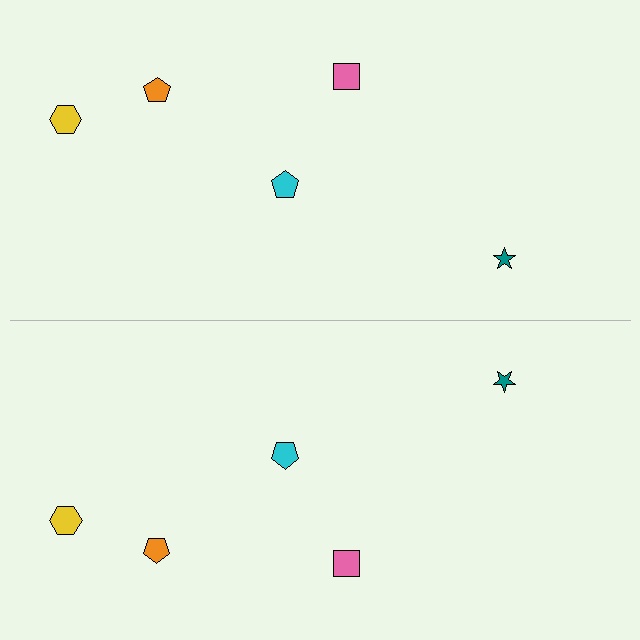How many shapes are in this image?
There are 10 shapes in this image.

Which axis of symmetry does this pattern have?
The pattern has a horizontal axis of symmetry running through the center of the image.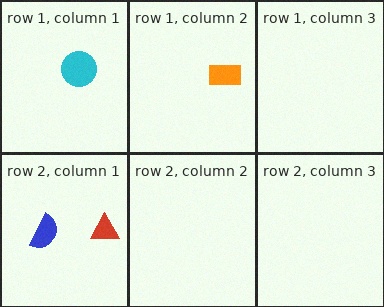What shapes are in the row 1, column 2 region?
The orange rectangle.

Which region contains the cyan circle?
The row 1, column 1 region.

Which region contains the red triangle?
The row 2, column 1 region.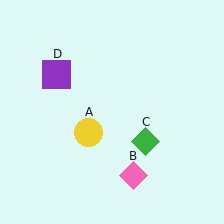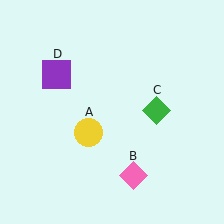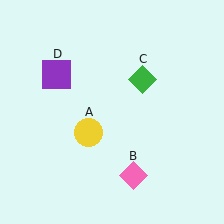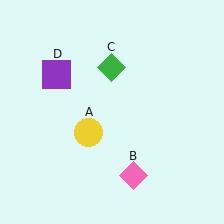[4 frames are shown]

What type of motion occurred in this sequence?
The green diamond (object C) rotated counterclockwise around the center of the scene.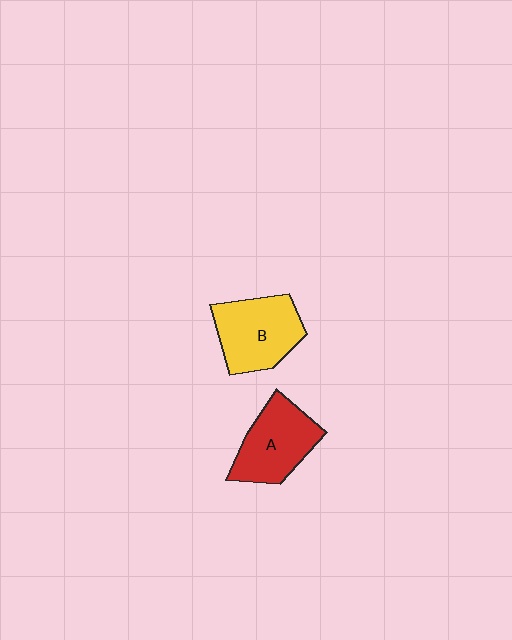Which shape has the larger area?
Shape B (yellow).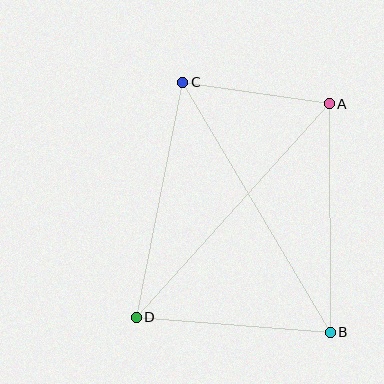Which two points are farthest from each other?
Points B and C are farthest from each other.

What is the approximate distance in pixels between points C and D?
The distance between C and D is approximately 240 pixels.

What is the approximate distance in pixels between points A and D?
The distance between A and D is approximately 288 pixels.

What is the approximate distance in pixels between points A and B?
The distance between A and B is approximately 228 pixels.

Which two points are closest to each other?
Points A and C are closest to each other.